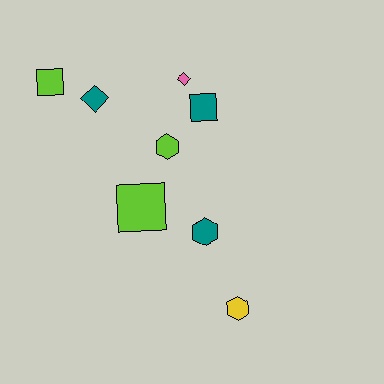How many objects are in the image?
There are 8 objects.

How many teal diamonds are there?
There is 1 teal diamond.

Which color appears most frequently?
Teal, with 3 objects.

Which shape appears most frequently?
Square, with 3 objects.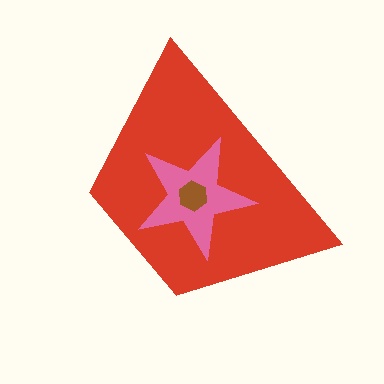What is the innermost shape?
The brown hexagon.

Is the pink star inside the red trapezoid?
Yes.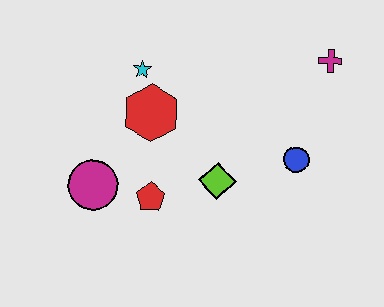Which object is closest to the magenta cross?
The blue circle is closest to the magenta cross.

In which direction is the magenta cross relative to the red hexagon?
The magenta cross is to the right of the red hexagon.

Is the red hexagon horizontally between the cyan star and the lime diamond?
Yes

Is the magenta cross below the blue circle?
No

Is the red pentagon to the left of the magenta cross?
Yes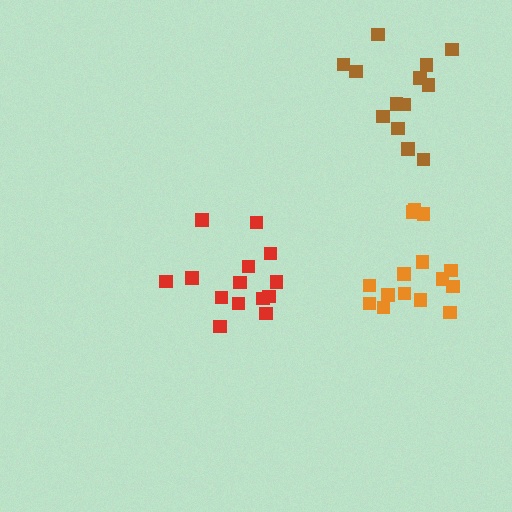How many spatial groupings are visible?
There are 3 spatial groupings.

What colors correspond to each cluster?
The clusters are colored: brown, red, orange.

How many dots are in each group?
Group 1: 13 dots, Group 2: 14 dots, Group 3: 15 dots (42 total).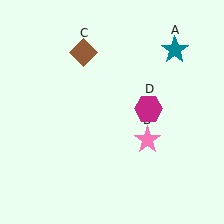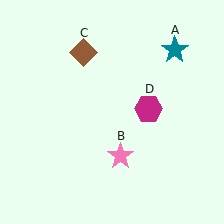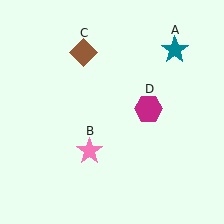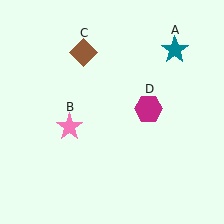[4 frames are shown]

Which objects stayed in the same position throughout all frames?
Teal star (object A) and brown diamond (object C) and magenta hexagon (object D) remained stationary.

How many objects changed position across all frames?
1 object changed position: pink star (object B).